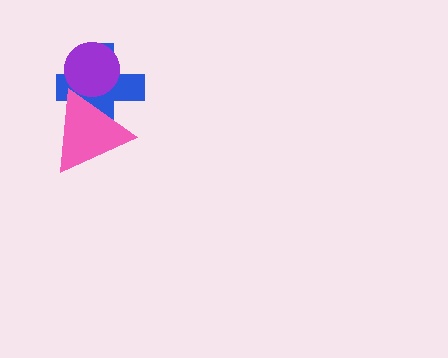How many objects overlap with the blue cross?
2 objects overlap with the blue cross.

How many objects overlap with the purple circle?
2 objects overlap with the purple circle.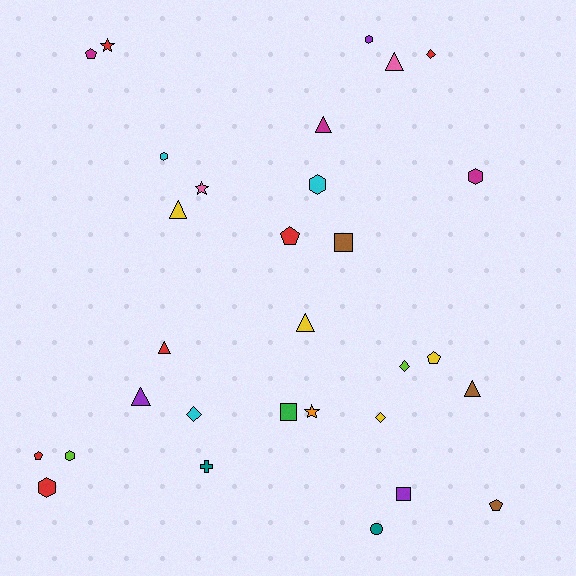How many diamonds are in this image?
There are 4 diamonds.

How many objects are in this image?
There are 30 objects.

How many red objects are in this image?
There are 6 red objects.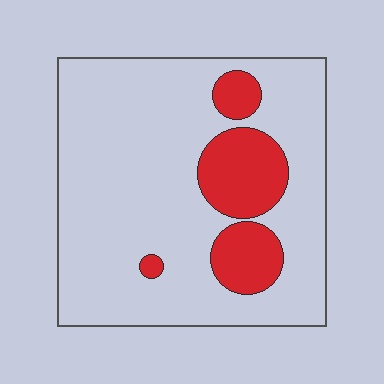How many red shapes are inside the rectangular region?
4.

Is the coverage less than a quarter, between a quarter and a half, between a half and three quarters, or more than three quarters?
Less than a quarter.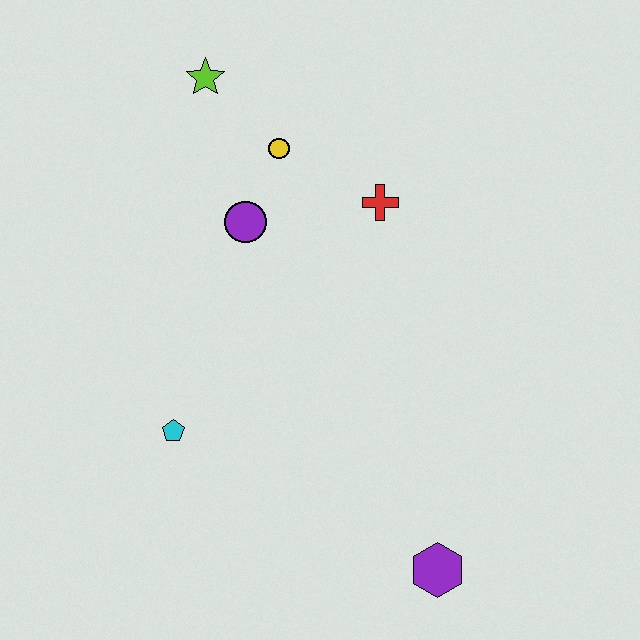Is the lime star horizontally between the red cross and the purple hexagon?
No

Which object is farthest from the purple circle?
The purple hexagon is farthest from the purple circle.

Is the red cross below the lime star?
Yes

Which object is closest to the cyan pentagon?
The purple circle is closest to the cyan pentagon.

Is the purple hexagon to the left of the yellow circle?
No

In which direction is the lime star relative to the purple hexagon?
The lime star is above the purple hexagon.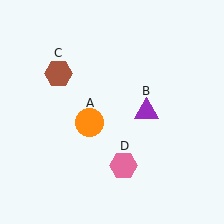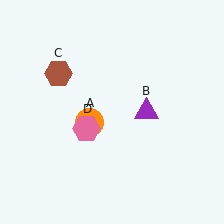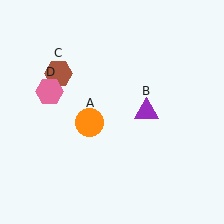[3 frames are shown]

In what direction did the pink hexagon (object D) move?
The pink hexagon (object D) moved up and to the left.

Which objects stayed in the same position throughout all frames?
Orange circle (object A) and purple triangle (object B) and brown hexagon (object C) remained stationary.